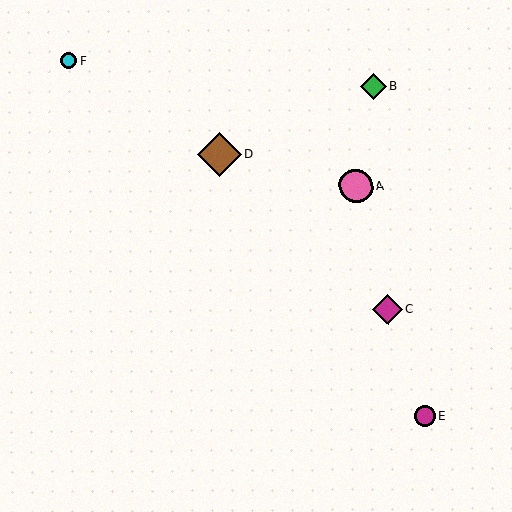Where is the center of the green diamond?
The center of the green diamond is at (373, 86).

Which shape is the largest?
The brown diamond (labeled D) is the largest.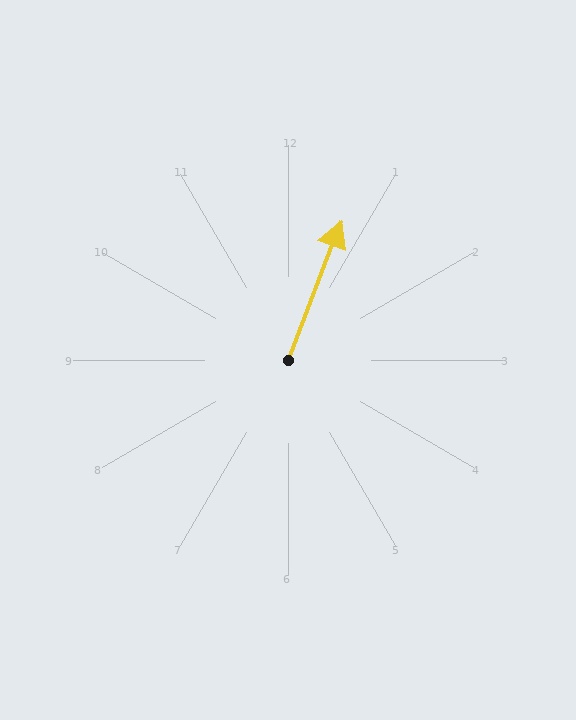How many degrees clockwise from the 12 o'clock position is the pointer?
Approximately 21 degrees.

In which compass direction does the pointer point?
North.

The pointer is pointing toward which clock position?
Roughly 1 o'clock.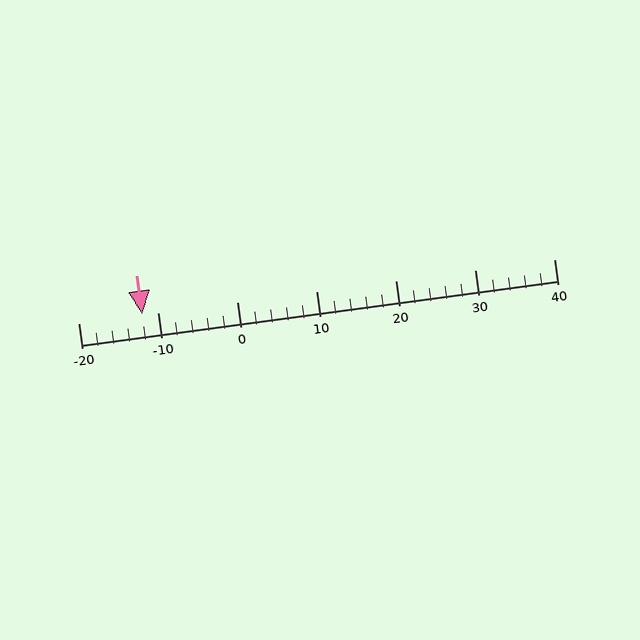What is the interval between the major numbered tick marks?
The major tick marks are spaced 10 units apart.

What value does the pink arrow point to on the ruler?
The pink arrow points to approximately -12.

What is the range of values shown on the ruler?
The ruler shows values from -20 to 40.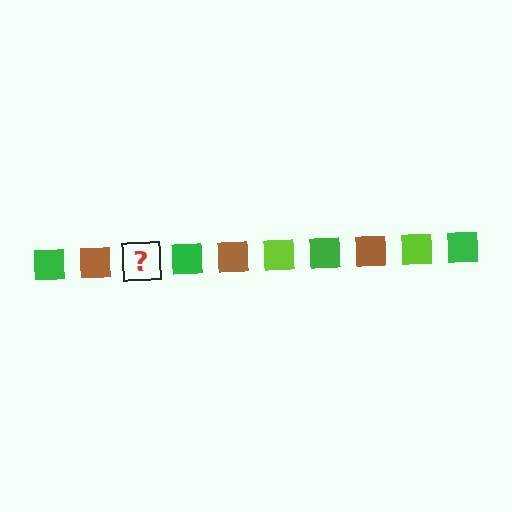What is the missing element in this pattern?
The missing element is a lime square.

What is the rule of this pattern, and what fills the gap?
The rule is that the pattern cycles through green, brown, lime squares. The gap should be filled with a lime square.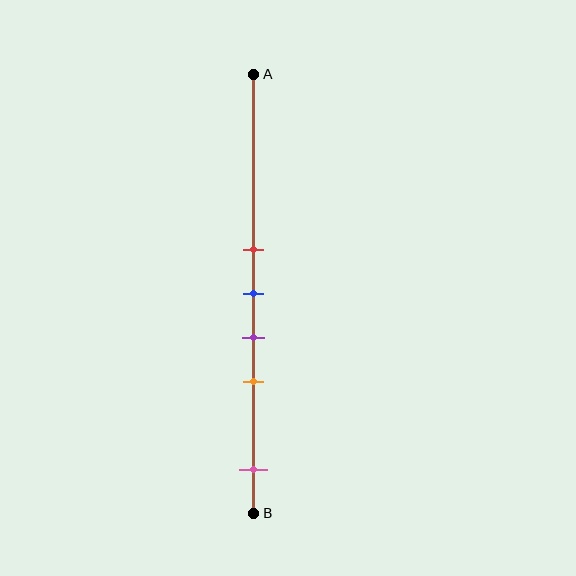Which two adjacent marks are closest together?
The red and blue marks are the closest adjacent pair.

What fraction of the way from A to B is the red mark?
The red mark is approximately 40% (0.4) of the way from A to B.